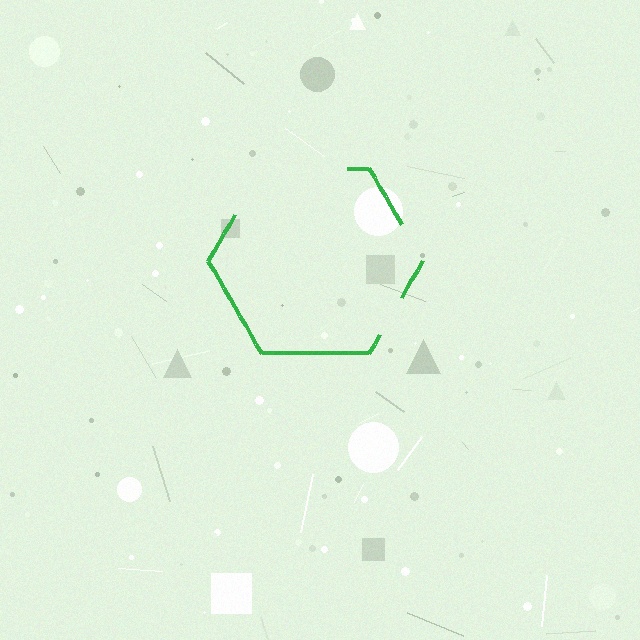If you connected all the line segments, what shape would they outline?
They would outline a hexagon.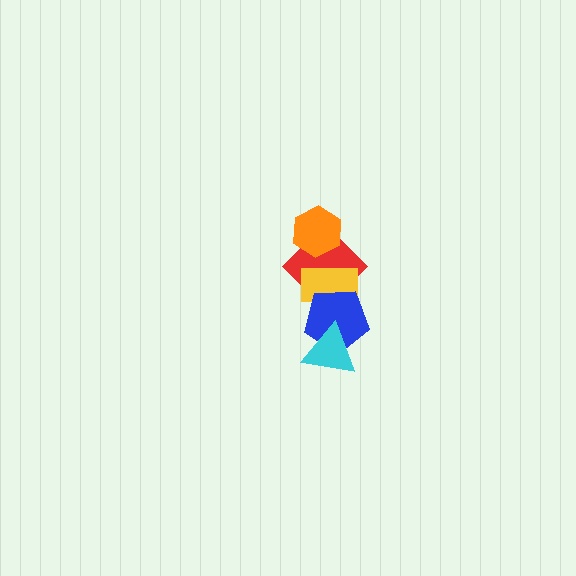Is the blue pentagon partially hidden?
Yes, it is partially covered by another shape.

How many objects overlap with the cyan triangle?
1 object overlaps with the cyan triangle.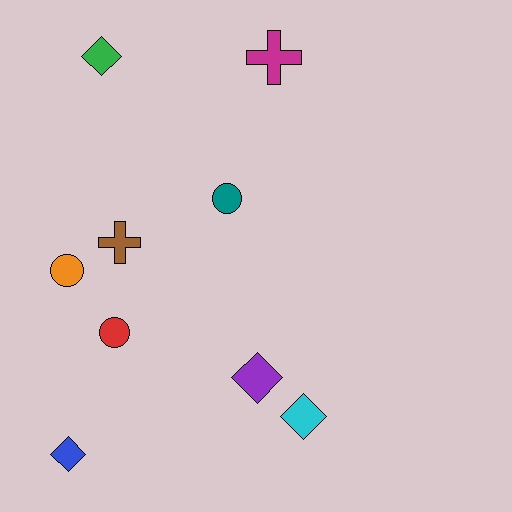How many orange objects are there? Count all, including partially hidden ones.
There is 1 orange object.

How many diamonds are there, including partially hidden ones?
There are 4 diamonds.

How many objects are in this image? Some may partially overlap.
There are 9 objects.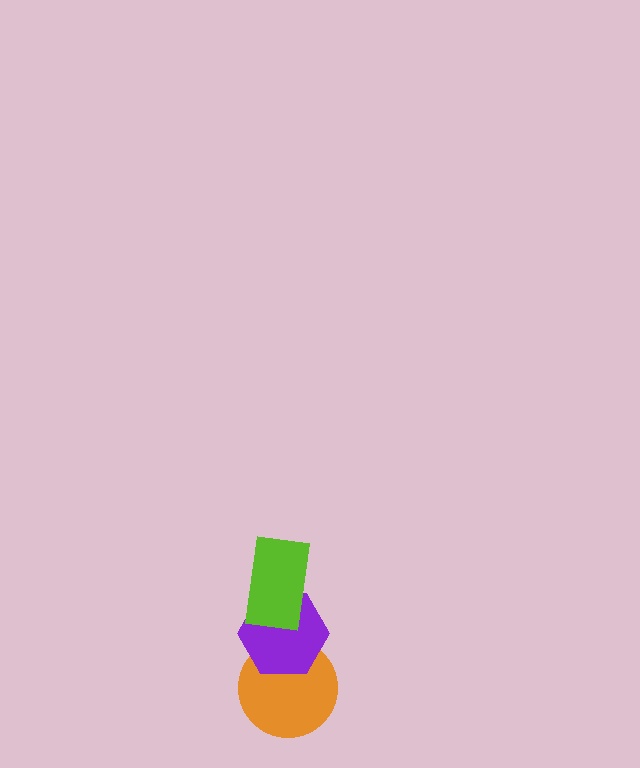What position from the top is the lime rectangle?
The lime rectangle is 1st from the top.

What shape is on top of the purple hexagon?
The lime rectangle is on top of the purple hexagon.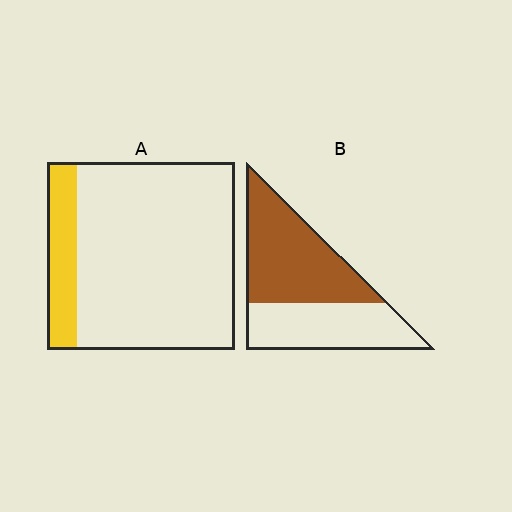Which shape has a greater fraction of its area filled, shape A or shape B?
Shape B.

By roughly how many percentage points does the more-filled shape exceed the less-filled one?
By roughly 40 percentage points (B over A).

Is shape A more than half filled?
No.